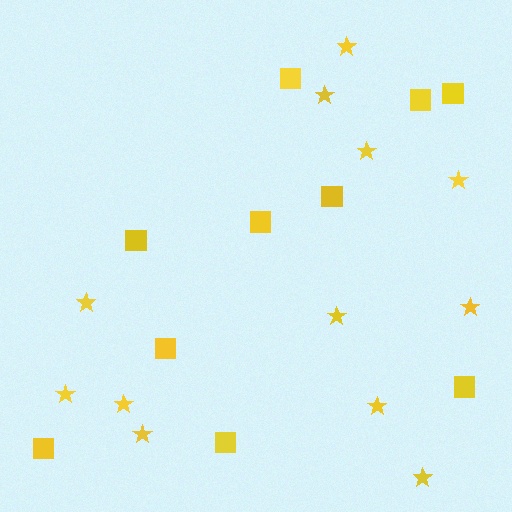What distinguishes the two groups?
There are 2 groups: one group of stars (12) and one group of squares (10).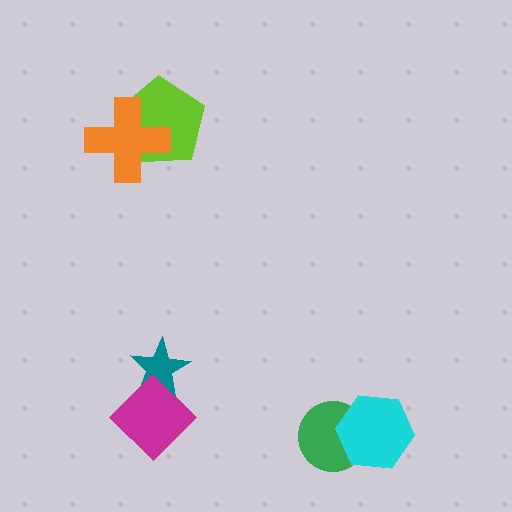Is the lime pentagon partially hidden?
Yes, it is partially covered by another shape.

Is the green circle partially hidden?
Yes, it is partially covered by another shape.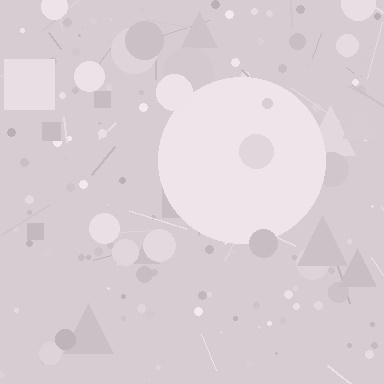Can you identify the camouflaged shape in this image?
The camouflaged shape is a circle.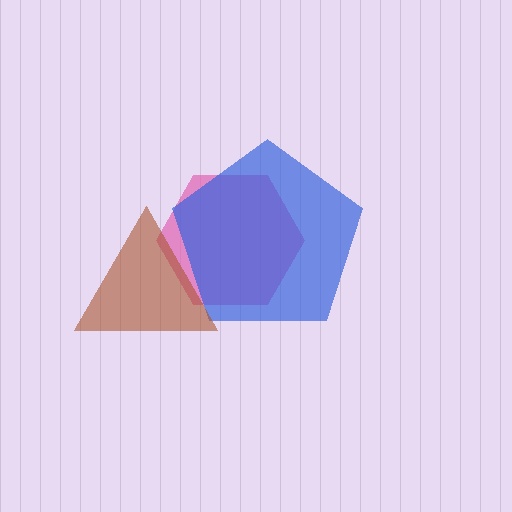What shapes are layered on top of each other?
The layered shapes are: a pink hexagon, a blue pentagon, a brown triangle.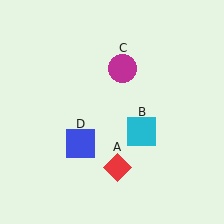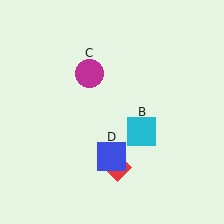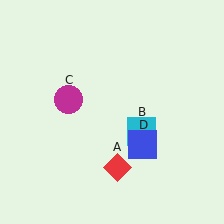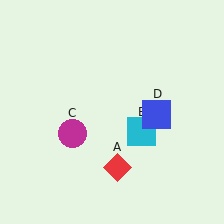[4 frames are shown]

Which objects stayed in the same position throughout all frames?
Red diamond (object A) and cyan square (object B) remained stationary.